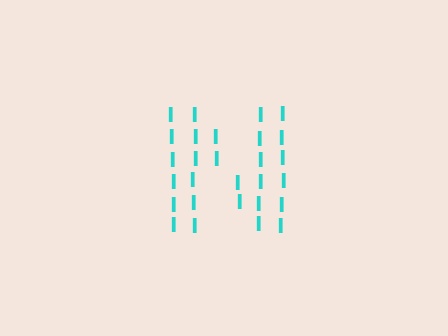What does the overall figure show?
The overall figure shows the letter N.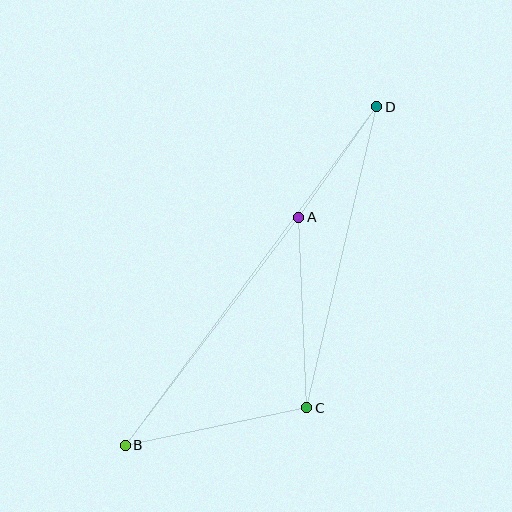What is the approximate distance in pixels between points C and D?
The distance between C and D is approximately 309 pixels.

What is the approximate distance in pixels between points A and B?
The distance between A and B is approximately 286 pixels.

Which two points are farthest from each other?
Points B and D are farthest from each other.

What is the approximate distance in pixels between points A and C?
The distance between A and C is approximately 191 pixels.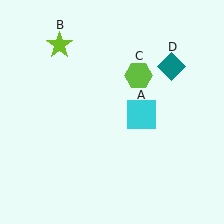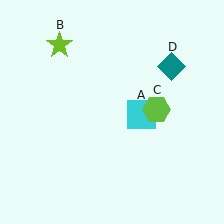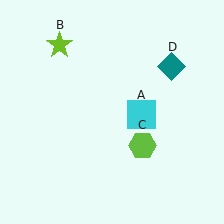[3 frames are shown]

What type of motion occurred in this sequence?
The lime hexagon (object C) rotated clockwise around the center of the scene.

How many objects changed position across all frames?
1 object changed position: lime hexagon (object C).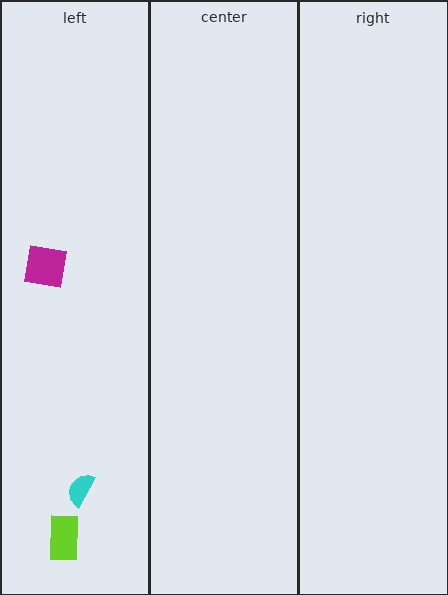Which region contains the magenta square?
The left region.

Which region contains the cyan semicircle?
The left region.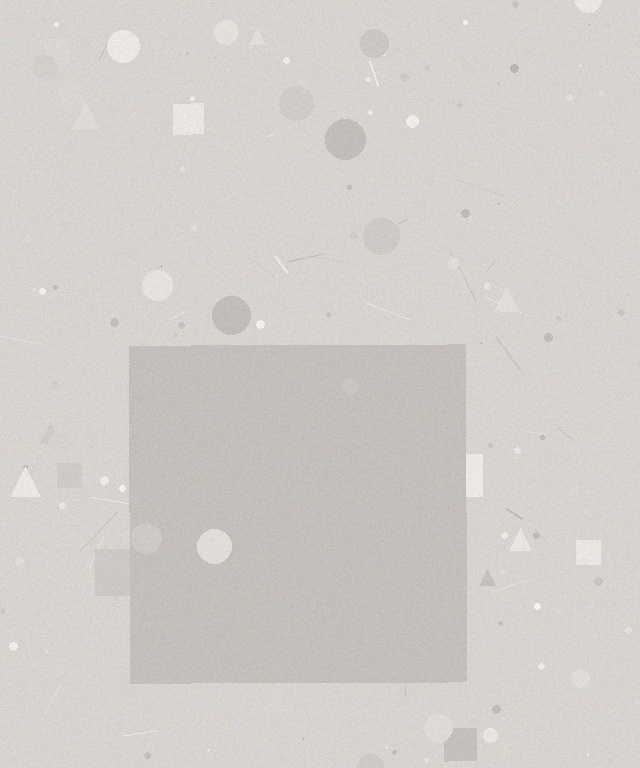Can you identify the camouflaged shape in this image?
The camouflaged shape is a square.